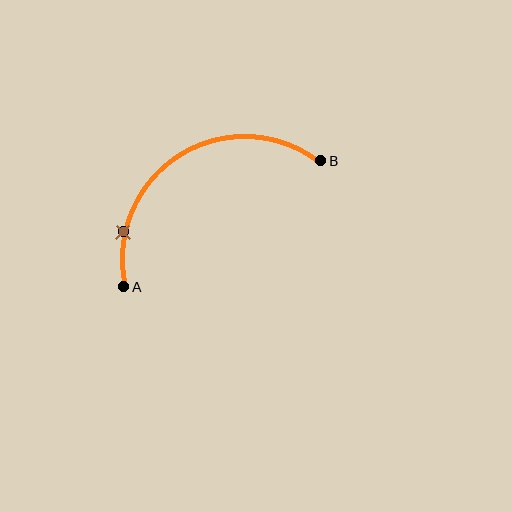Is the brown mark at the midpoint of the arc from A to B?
No. The brown mark lies on the arc but is closer to endpoint A. The arc midpoint would be at the point on the curve equidistant along the arc from both A and B.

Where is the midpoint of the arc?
The arc midpoint is the point on the curve farthest from the straight line joining A and B. It sits above that line.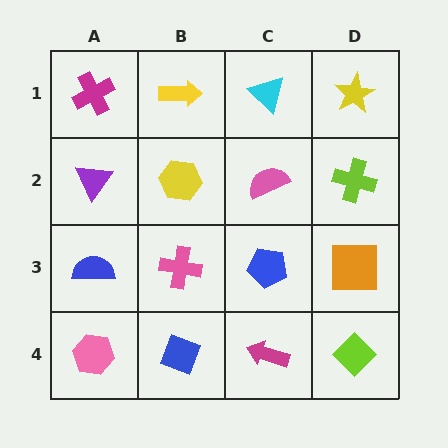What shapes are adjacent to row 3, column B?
A yellow hexagon (row 2, column B), a blue diamond (row 4, column B), a blue semicircle (row 3, column A), a blue pentagon (row 3, column C).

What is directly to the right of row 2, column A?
A yellow hexagon.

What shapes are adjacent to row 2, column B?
A yellow arrow (row 1, column B), a pink cross (row 3, column B), a purple triangle (row 2, column A), a pink semicircle (row 2, column C).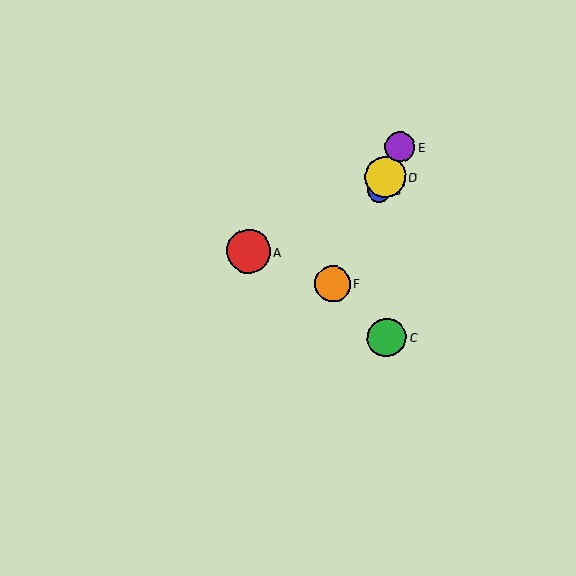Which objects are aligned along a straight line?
Objects B, D, E, F are aligned along a straight line.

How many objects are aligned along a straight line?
4 objects (B, D, E, F) are aligned along a straight line.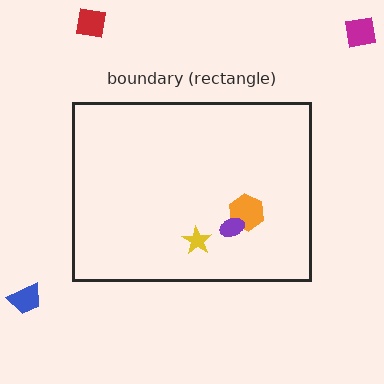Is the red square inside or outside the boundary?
Outside.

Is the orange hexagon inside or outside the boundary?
Inside.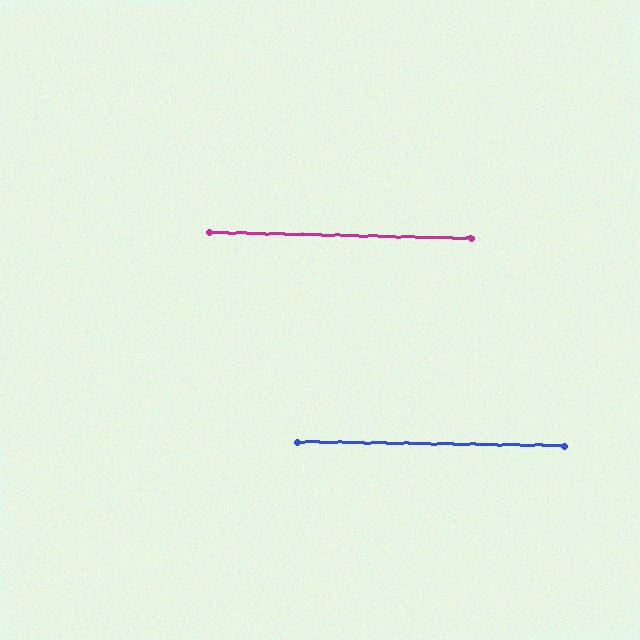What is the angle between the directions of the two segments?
Approximately 1 degree.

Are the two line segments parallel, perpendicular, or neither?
Parallel — their directions differ by only 0.6°.